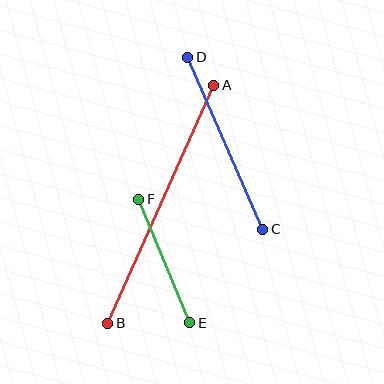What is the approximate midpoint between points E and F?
The midpoint is at approximately (164, 261) pixels.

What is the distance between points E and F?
The distance is approximately 134 pixels.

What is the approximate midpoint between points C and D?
The midpoint is at approximately (225, 143) pixels.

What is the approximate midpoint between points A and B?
The midpoint is at approximately (161, 204) pixels.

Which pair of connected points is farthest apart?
Points A and B are farthest apart.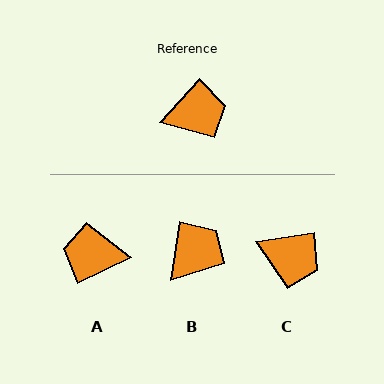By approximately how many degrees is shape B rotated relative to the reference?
Approximately 33 degrees counter-clockwise.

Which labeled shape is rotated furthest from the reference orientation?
A, about 158 degrees away.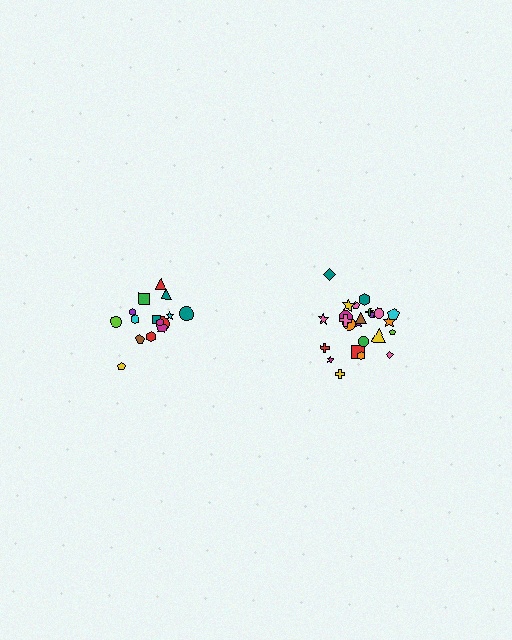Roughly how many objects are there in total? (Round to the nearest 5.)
Roughly 40 objects in total.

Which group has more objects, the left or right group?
The right group.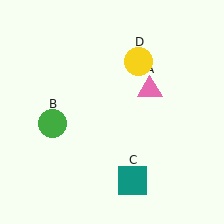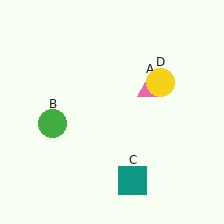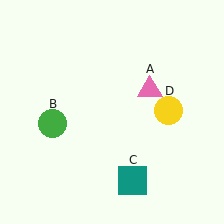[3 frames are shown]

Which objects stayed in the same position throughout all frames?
Pink triangle (object A) and green circle (object B) and teal square (object C) remained stationary.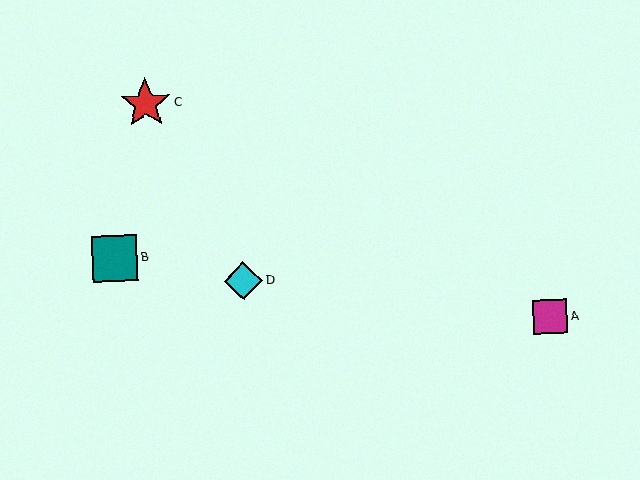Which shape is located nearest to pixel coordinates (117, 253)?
The teal square (labeled B) at (115, 258) is nearest to that location.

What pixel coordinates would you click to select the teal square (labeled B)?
Click at (115, 258) to select the teal square B.